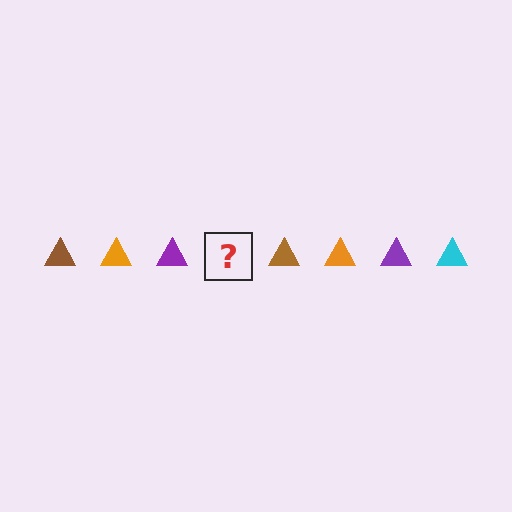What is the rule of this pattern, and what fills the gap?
The rule is that the pattern cycles through brown, orange, purple, cyan triangles. The gap should be filled with a cyan triangle.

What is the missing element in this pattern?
The missing element is a cyan triangle.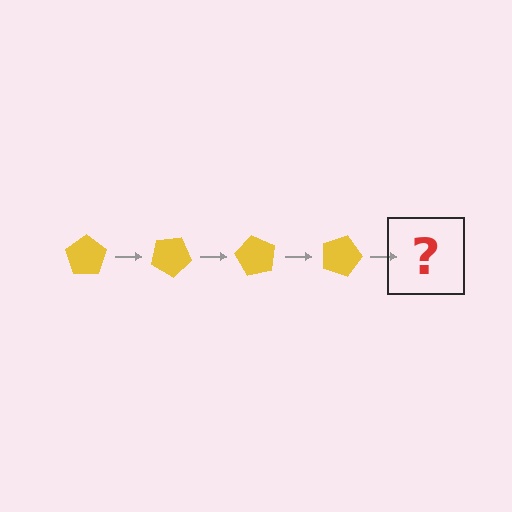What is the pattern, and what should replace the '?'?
The pattern is that the pentagon rotates 30 degrees each step. The '?' should be a yellow pentagon rotated 120 degrees.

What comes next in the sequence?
The next element should be a yellow pentagon rotated 120 degrees.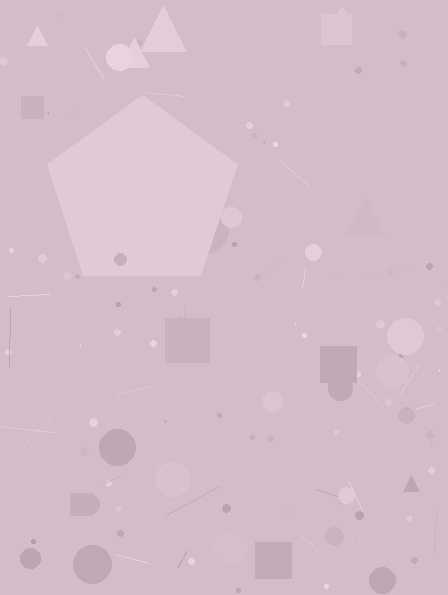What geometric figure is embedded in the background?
A pentagon is embedded in the background.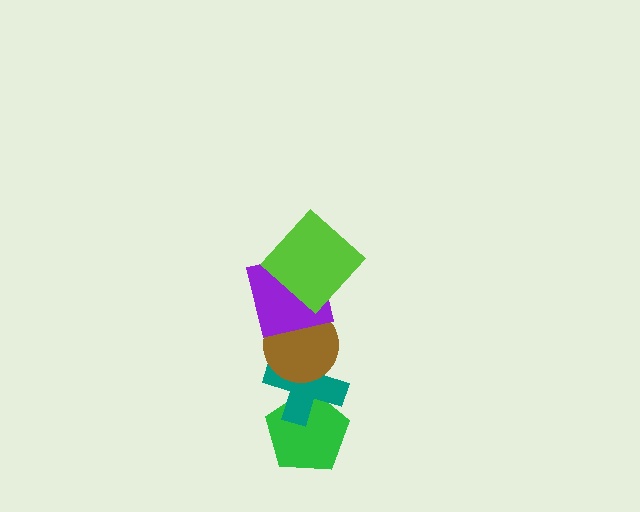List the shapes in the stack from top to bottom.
From top to bottom: the lime diamond, the purple square, the brown circle, the teal cross, the green pentagon.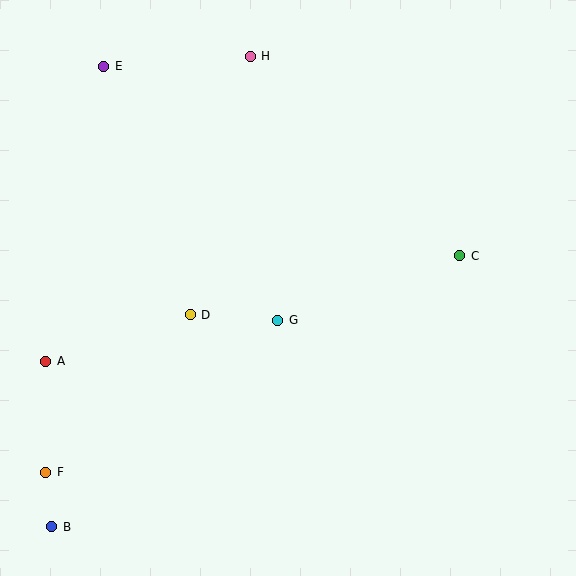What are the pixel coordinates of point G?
Point G is at (278, 321).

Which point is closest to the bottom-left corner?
Point B is closest to the bottom-left corner.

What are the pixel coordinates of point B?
Point B is at (52, 527).